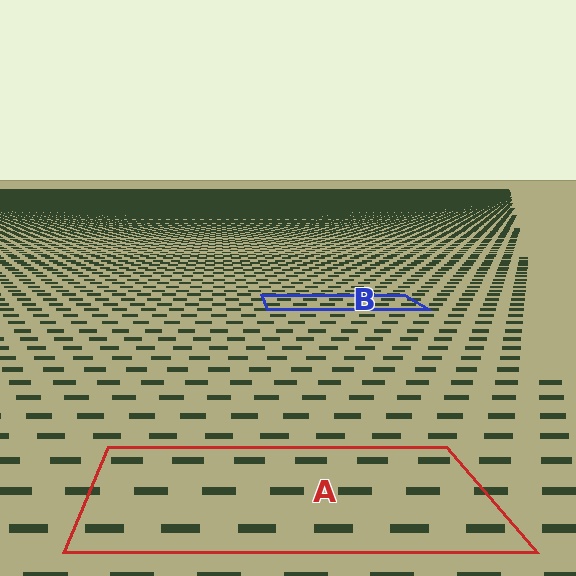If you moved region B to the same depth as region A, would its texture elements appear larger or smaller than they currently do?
They would appear larger. At a closer depth, the same texture elements are projected at a bigger on-screen size.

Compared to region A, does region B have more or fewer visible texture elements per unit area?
Region B has more texture elements per unit area — they are packed more densely because it is farther away.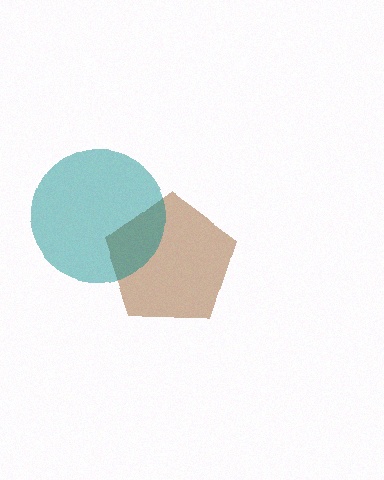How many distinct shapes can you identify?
There are 2 distinct shapes: a brown pentagon, a teal circle.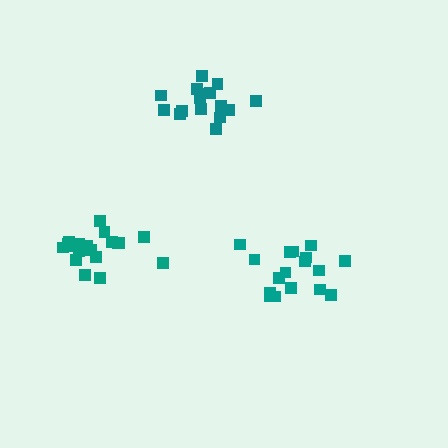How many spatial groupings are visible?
There are 3 spatial groupings.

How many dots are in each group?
Group 1: 17 dots, Group 2: 19 dots, Group 3: 16 dots (52 total).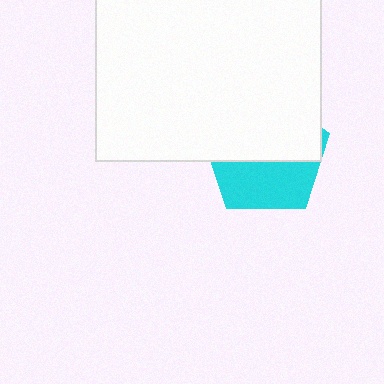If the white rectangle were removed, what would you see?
You would see the complete cyan pentagon.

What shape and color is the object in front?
The object in front is a white rectangle.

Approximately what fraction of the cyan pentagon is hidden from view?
Roughly 57% of the cyan pentagon is hidden behind the white rectangle.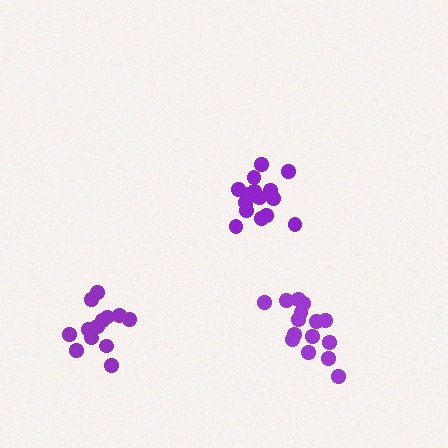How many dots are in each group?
Group 1: 16 dots, Group 2: 15 dots, Group 3: 13 dots (44 total).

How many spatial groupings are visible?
There are 3 spatial groupings.